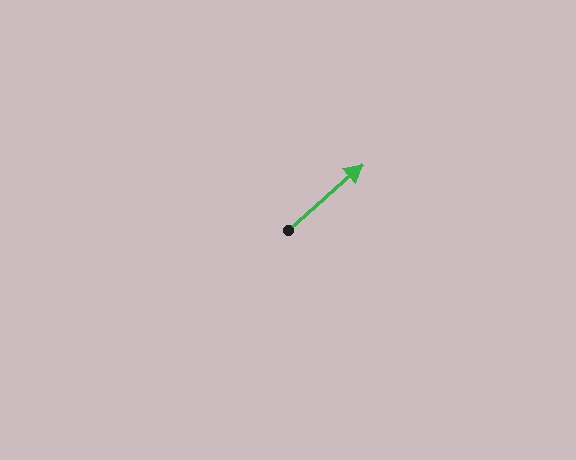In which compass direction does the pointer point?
Northeast.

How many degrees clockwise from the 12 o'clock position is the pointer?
Approximately 48 degrees.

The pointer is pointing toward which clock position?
Roughly 2 o'clock.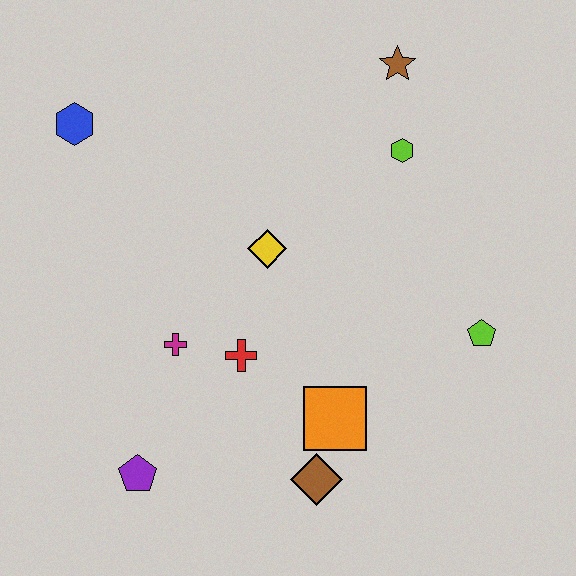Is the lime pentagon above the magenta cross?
Yes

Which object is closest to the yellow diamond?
The red cross is closest to the yellow diamond.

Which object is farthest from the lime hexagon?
The purple pentagon is farthest from the lime hexagon.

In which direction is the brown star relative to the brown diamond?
The brown star is above the brown diamond.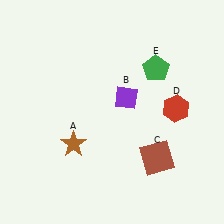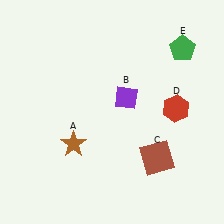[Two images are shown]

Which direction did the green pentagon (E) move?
The green pentagon (E) moved right.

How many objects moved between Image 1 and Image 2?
1 object moved between the two images.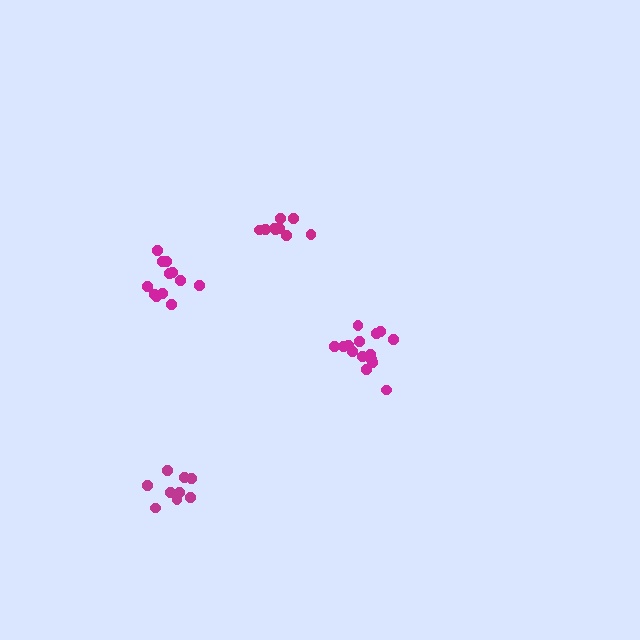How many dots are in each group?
Group 1: 10 dots, Group 2: 15 dots, Group 3: 9 dots, Group 4: 13 dots (47 total).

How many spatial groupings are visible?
There are 4 spatial groupings.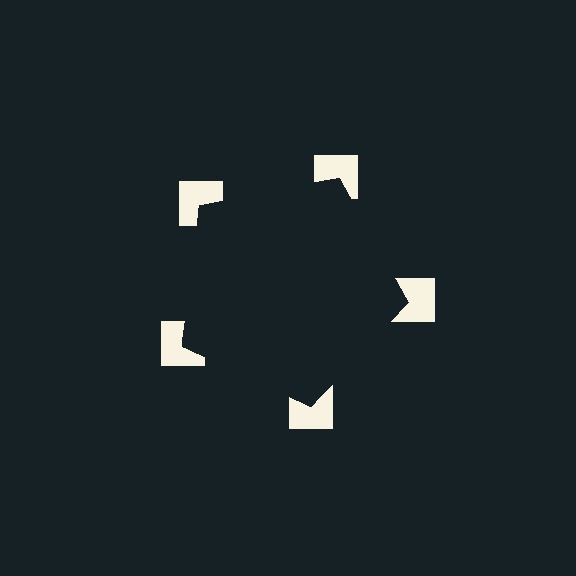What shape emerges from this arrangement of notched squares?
An illusory pentagon — its edges are inferred from the aligned wedge cuts in the notched squares, not physically drawn.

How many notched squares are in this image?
There are 5 — one at each vertex of the illusory pentagon.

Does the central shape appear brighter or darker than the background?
It typically appears slightly darker than the background, even though no actual brightness change is drawn.